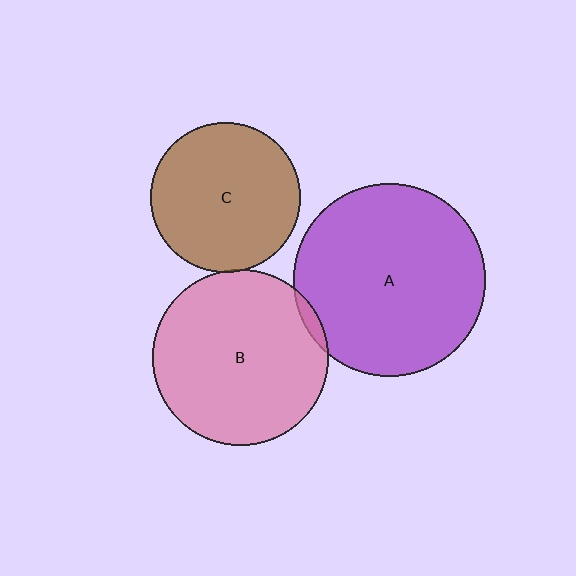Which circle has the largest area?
Circle A (purple).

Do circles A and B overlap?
Yes.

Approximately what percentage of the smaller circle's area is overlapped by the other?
Approximately 5%.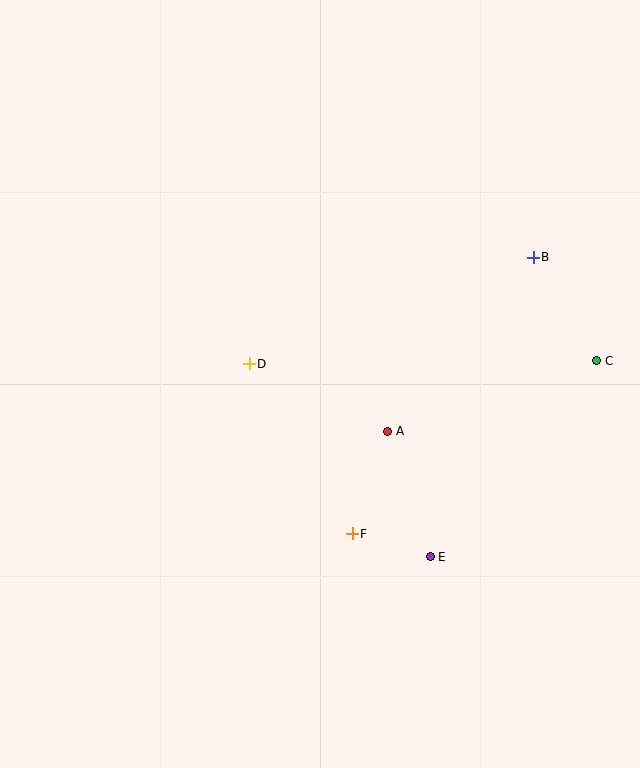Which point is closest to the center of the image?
Point D at (249, 364) is closest to the center.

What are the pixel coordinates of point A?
Point A is at (388, 431).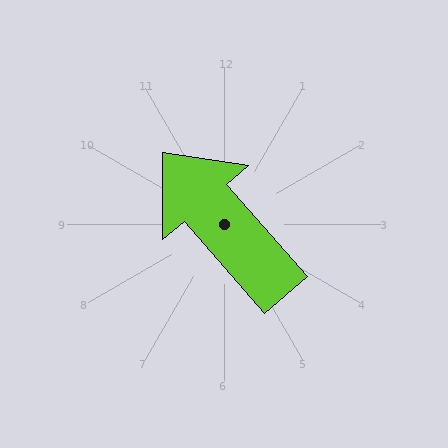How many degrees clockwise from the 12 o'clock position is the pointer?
Approximately 319 degrees.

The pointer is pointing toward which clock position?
Roughly 11 o'clock.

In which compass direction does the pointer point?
Northwest.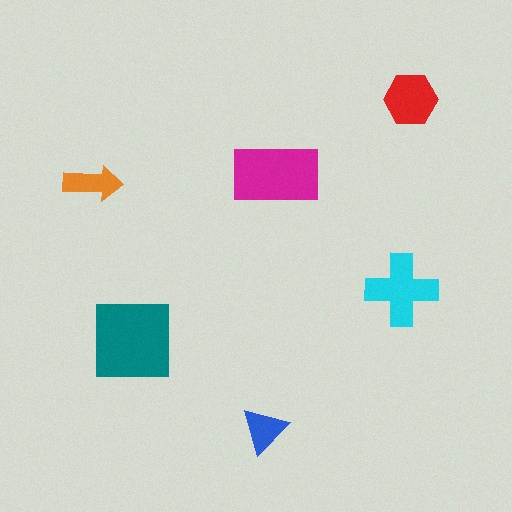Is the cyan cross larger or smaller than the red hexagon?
Larger.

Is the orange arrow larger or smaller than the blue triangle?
Larger.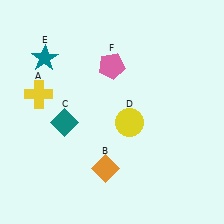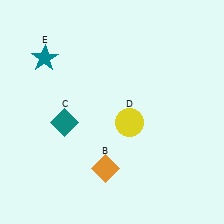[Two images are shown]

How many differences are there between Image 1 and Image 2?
There are 2 differences between the two images.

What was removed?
The pink pentagon (F), the yellow cross (A) were removed in Image 2.